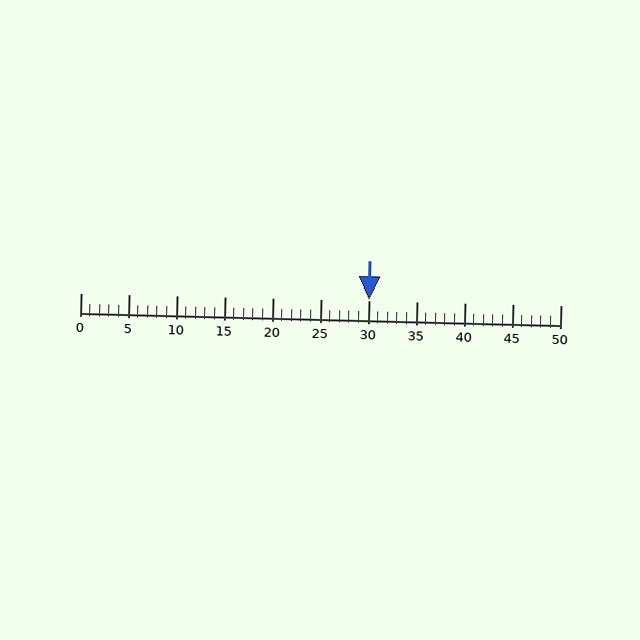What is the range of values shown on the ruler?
The ruler shows values from 0 to 50.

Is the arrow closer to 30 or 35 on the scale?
The arrow is closer to 30.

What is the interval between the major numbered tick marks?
The major tick marks are spaced 5 units apart.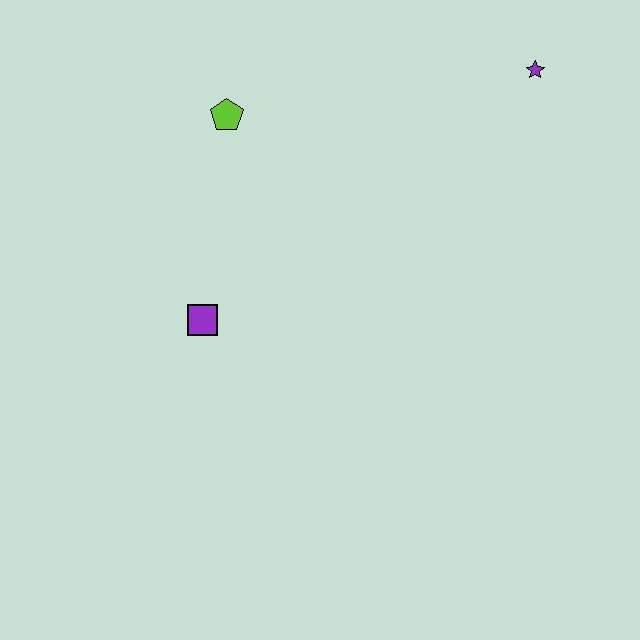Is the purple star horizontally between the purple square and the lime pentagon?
No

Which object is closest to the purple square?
The lime pentagon is closest to the purple square.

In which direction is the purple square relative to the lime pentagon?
The purple square is below the lime pentagon.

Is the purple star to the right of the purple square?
Yes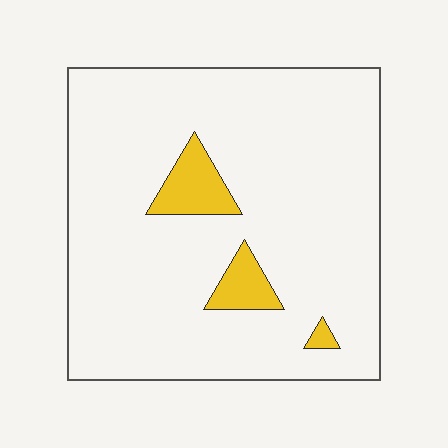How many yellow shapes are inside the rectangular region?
3.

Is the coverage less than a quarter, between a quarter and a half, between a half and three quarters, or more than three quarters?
Less than a quarter.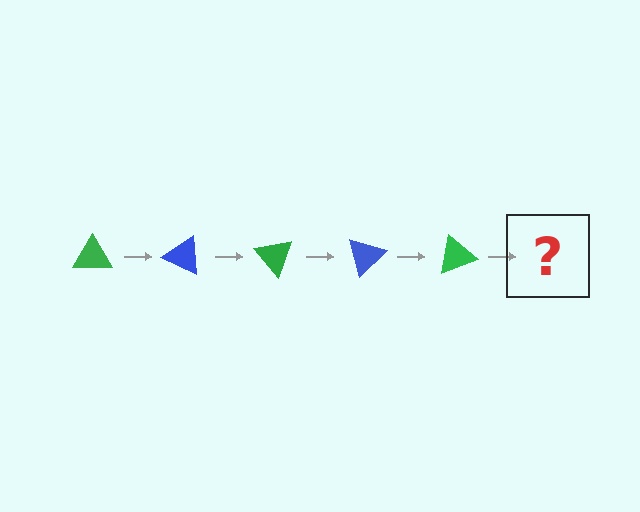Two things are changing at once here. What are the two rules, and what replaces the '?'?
The two rules are that it rotates 25 degrees each step and the color cycles through green and blue. The '?' should be a blue triangle, rotated 125 degrees from the start.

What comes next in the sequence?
The next element should be a blue triangle, rotated 125 degrees from the start.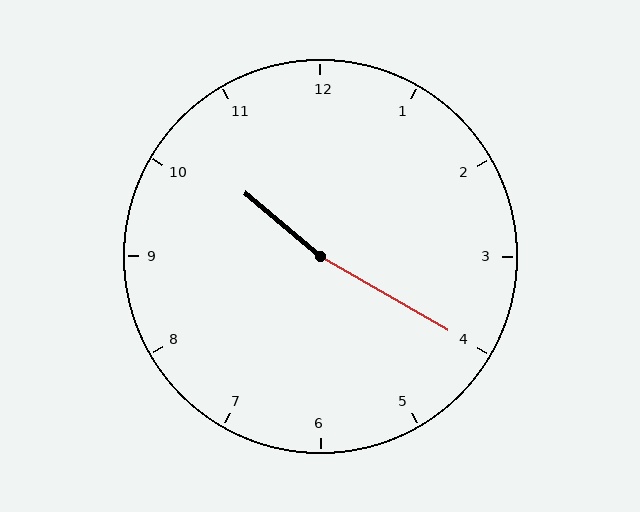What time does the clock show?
10:20.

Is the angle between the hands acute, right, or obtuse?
It is obtuse.